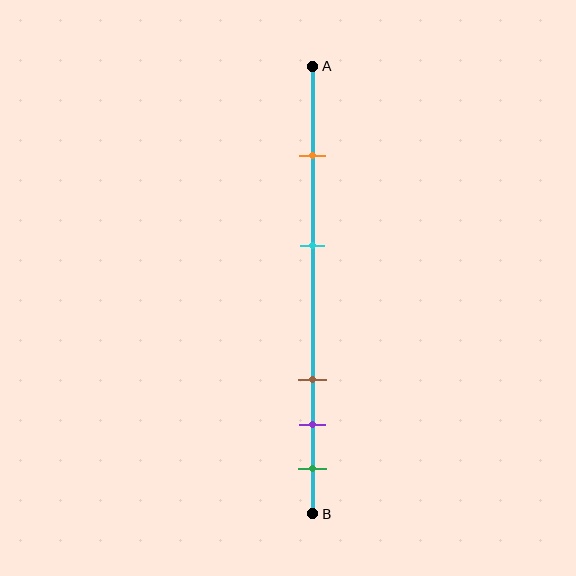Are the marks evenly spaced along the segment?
No, the marks are not evenly spaced.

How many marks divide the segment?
There are 5 marks dividing the segment.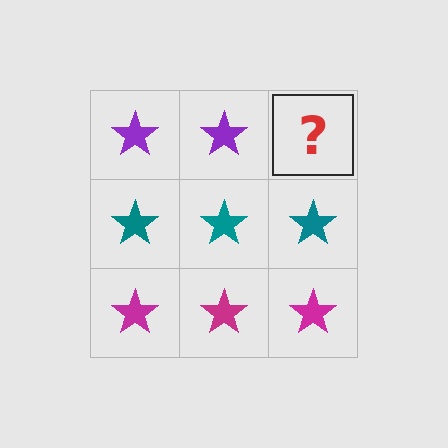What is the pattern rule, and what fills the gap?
The rule is that each row has a consistent color. The gap should be filled with a purple star.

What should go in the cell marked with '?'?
The missing cell should contain a purple star.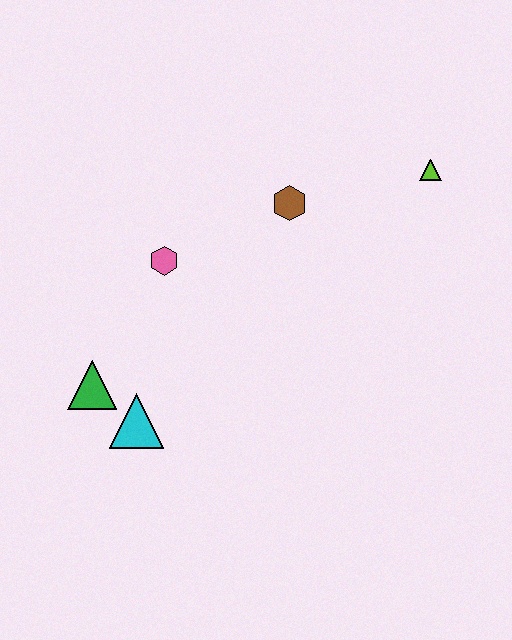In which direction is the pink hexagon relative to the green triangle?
The pink hexagon is above the green triangle.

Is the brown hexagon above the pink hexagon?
Yes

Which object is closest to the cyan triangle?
The green triangle is closest to the cyan triangle.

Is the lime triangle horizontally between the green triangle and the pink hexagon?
No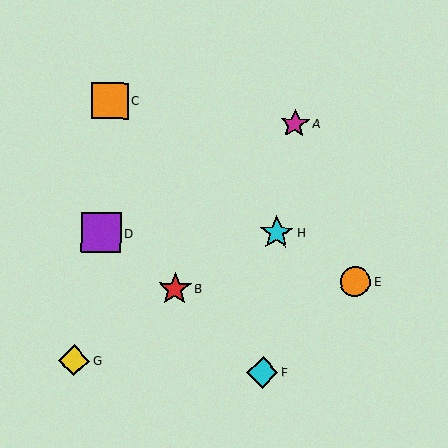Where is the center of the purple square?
The center of the purple square is at (101, 233).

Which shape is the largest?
The purple square (labeled D) is the largest.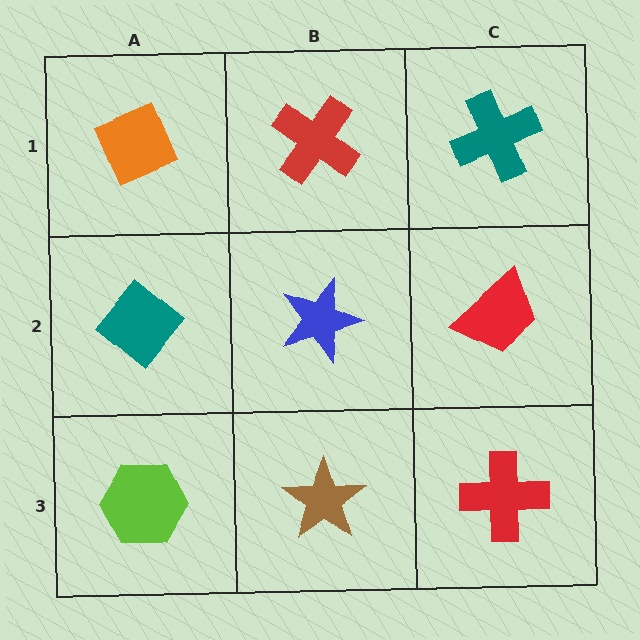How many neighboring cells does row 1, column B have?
3.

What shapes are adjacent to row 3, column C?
A red trapezoid (row 2, column C), a brown star (row 3, column B).